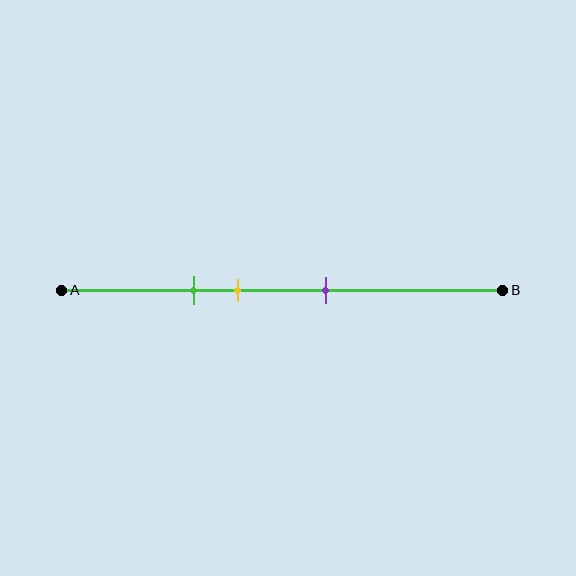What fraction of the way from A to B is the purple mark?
The purple mark is approximately 60% (0.6) of the way from A to B.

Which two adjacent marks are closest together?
The green and yellow marks are the closest adjacent pair.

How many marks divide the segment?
There are 3 marks dividing the segment.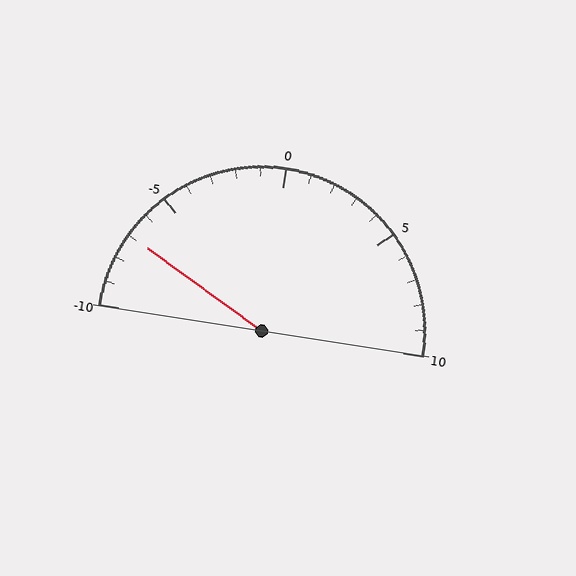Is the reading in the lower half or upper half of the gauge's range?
The reading is in the lower half of the range (-10 to 10).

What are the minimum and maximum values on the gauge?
The gauge ranges from -10 to 10.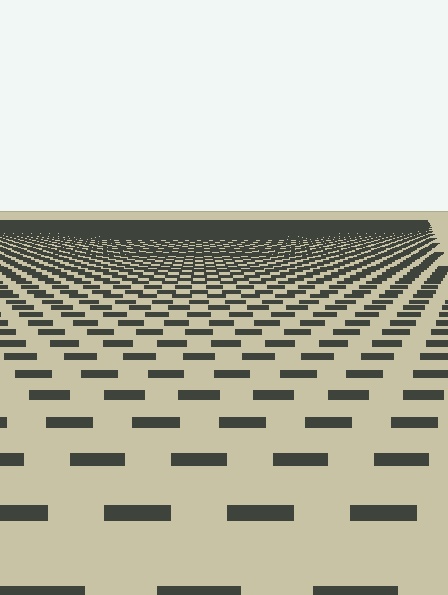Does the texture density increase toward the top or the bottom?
Density increases toward the top.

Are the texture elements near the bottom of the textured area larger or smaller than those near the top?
Larger. Near the bottom, elements are closer to the viewer and appear at a bigger on-screen size.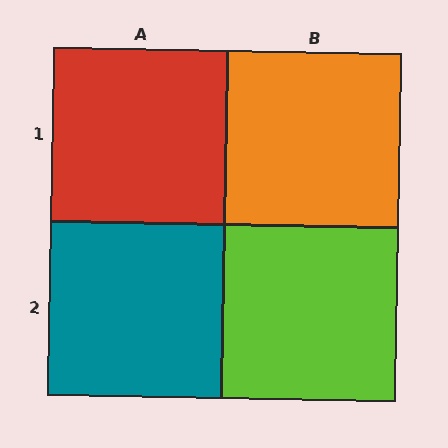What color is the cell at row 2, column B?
Lime.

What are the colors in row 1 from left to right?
Red, orange.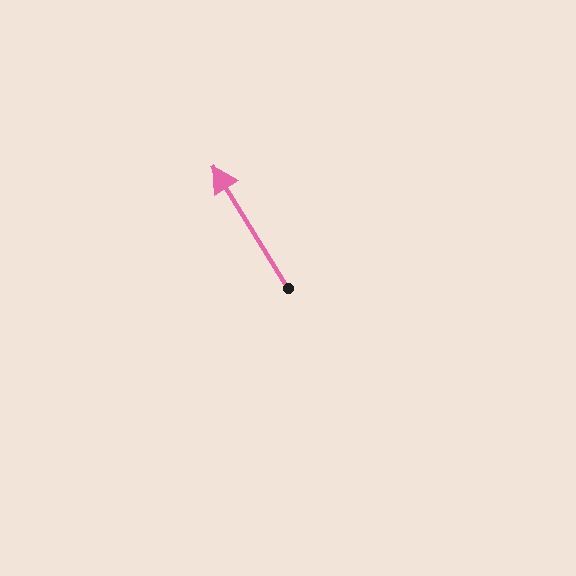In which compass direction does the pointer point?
Northwest.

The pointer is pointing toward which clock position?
Roughly 11 o'clock.